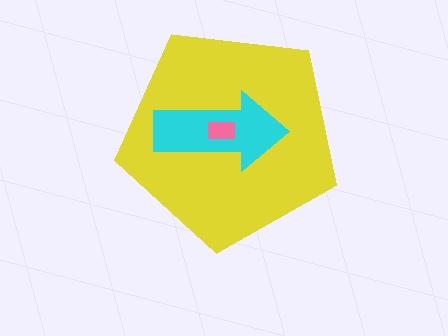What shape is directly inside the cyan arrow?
The pink rectangle.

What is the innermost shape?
The pink rectangle.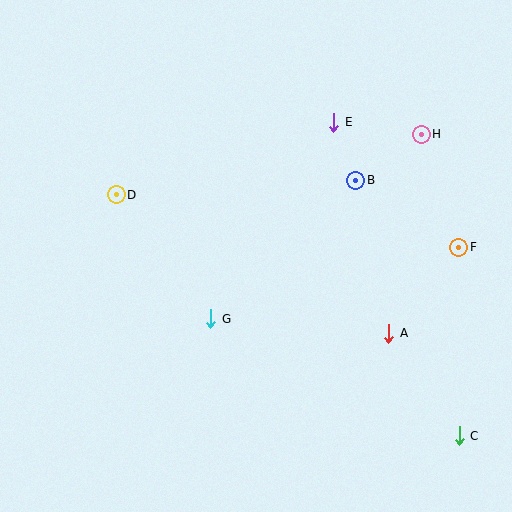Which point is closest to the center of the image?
Point G at (211, 319) is closest to the center.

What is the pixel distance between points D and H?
The distance between D and H is 311 pixels.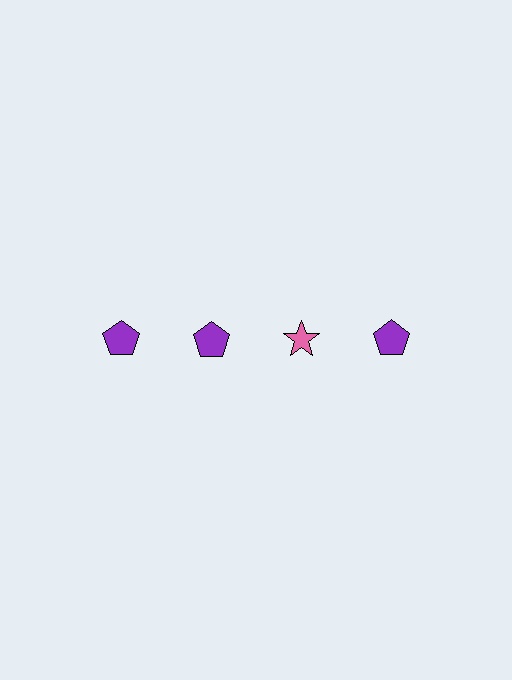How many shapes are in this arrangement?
There are 4 shapes arranged in a grid pattern.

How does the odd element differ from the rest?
It differs in both color (pink instead of purple) and shape (star instead of pentagon).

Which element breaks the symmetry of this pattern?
The pink star in the top row, center column breaks the symmetry. All other shapes are purple pentagons.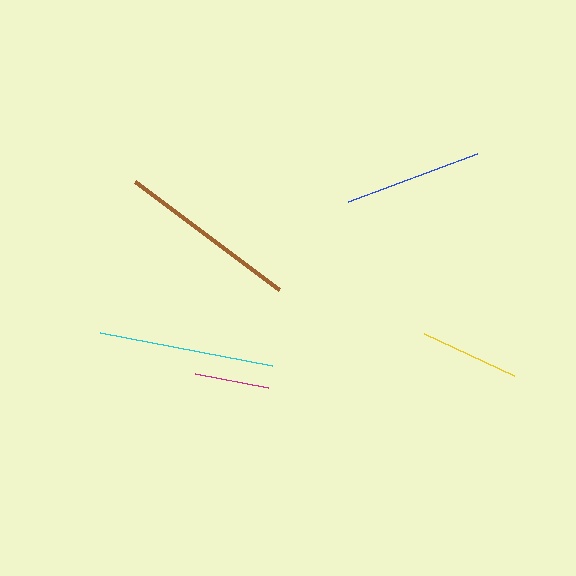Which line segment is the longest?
The brown line is the longest at approximately 180 pixels.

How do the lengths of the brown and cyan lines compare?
The brown and cyan lines are approximately the same length.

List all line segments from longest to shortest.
From longest to shortest: brown, cyan, blue, yellow, magenta.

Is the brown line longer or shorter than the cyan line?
The brown line is longer than the cyan line.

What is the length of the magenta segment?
The magenta segment is approximately 74 pixels long.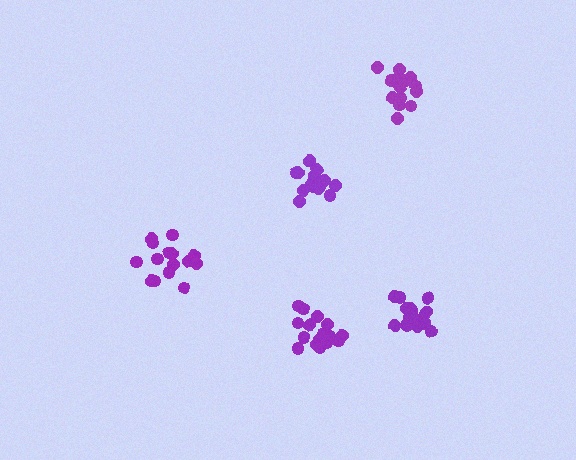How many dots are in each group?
Group 1: 16 dots, Group 2: 14 dots, Group 3: 15 dots, Group 4: 18 dots, Group 5: 18 dots (81 total).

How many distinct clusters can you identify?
There are 5 distinct clusters.